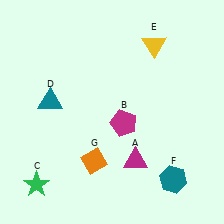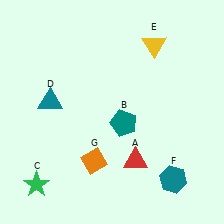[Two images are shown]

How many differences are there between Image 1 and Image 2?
There are 2 differences between the two images.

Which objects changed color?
A changed from magenta to red. B changed from magenta to teal.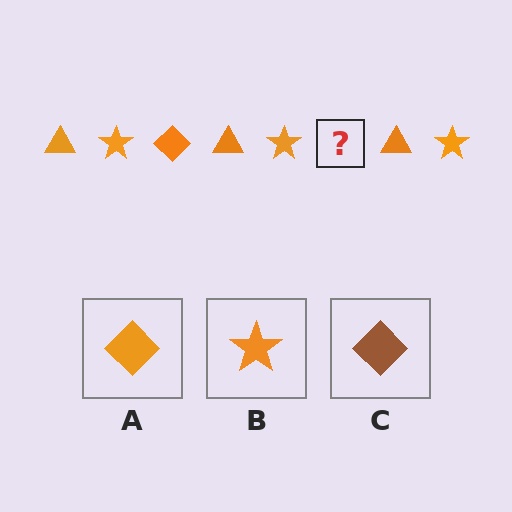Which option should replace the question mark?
Option A.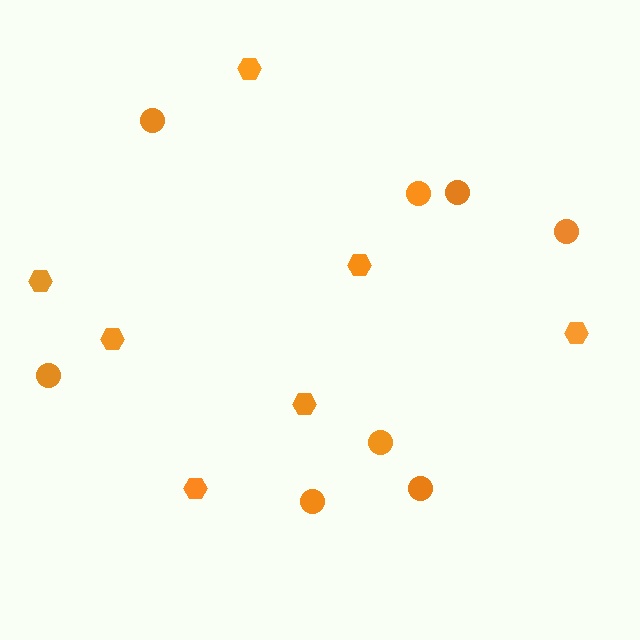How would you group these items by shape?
There are 2 groups: one group of hexagons (7) and one group of circles (8).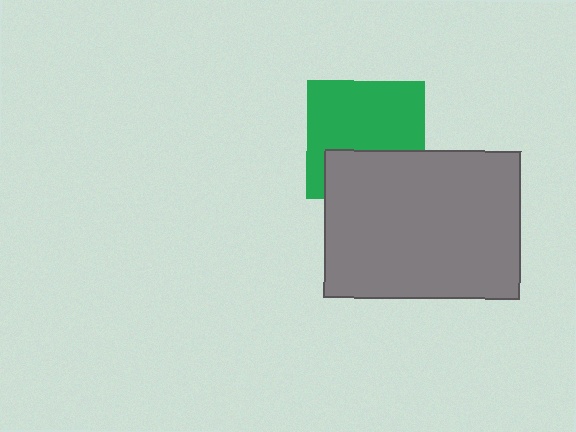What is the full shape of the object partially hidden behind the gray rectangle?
The partially hidden object is a green square.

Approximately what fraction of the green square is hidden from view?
Roughly 35% of the green square is hidden behind the gray rectangle.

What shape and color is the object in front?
The object in front is a gray rectangle.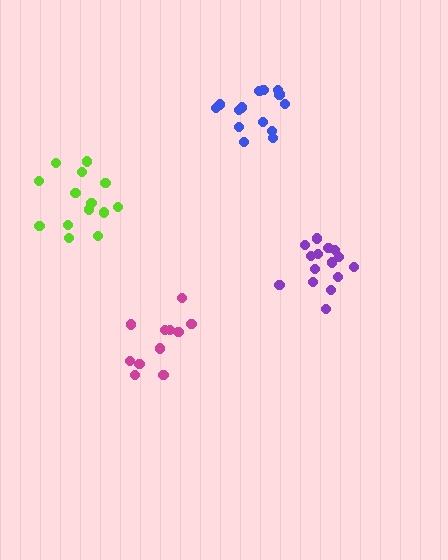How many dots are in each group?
Group 1: 14 dots, Group 2: 15 dots, Group 3: 12 dots, Group 4: 14 dots (55 total).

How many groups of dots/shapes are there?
There are 4 groups.